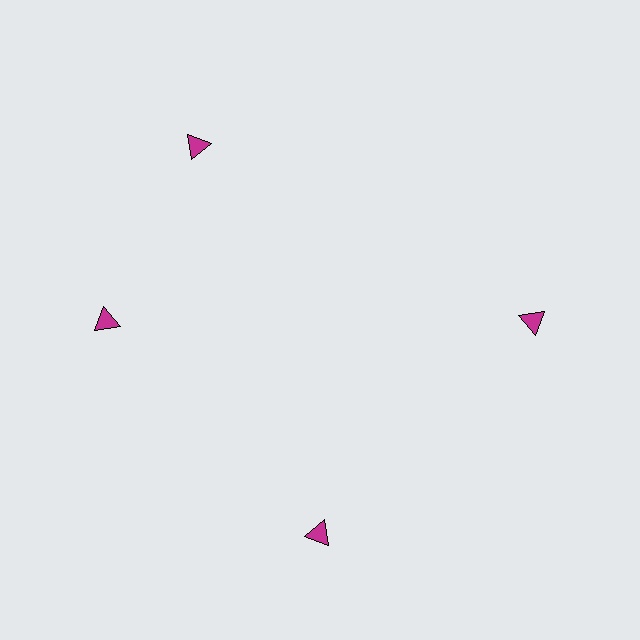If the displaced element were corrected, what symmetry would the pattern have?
It would have 4-fold rotational symmetry — the pattern would map onto itself every 90 degrees.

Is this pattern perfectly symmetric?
No. The 4 magenta triangles are arranged in a ring, but one element near the 12 o'clock position is rotated out of alignment along the ring, breaking the 4-fold rotational symmetry.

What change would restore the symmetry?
The symmetry would be restored by rotating it back into even spacing with its neighbors so that all 4 triangles sit at equal angles and equal distance from the center.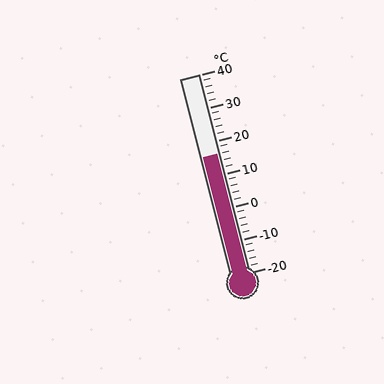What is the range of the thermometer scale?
The thermometer scale ranges from -20°C to 40°C.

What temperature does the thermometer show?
The thermometer shows approximately 16°C.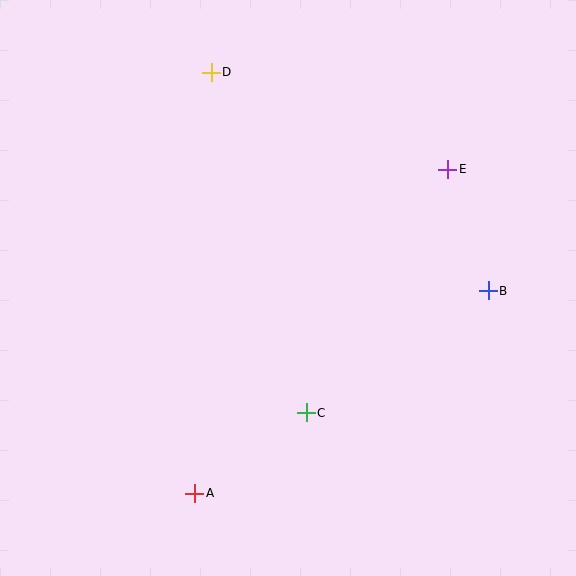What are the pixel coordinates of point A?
Point A is at (194, 493).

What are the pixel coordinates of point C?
Point C is at (306, 413).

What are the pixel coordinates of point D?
Point D is at (211, 72).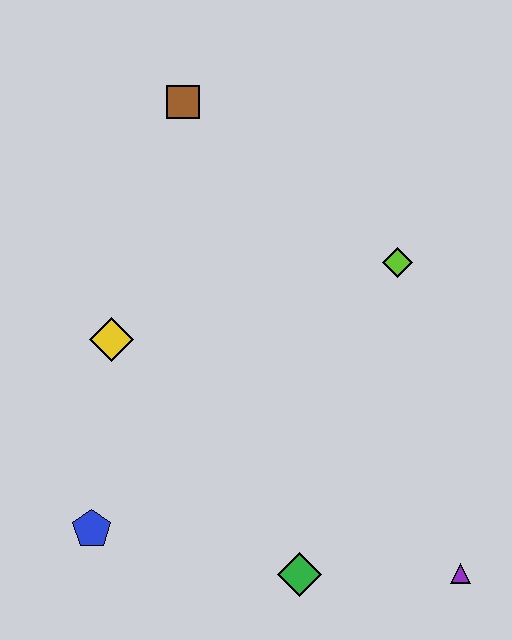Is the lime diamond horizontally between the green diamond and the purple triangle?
Yes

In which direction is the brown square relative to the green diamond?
The brown square is above the green diamond.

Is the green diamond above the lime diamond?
No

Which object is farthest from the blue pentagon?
The brown square is farthest from the blue pentagon.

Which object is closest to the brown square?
The yellow diamond is closest to the brown square.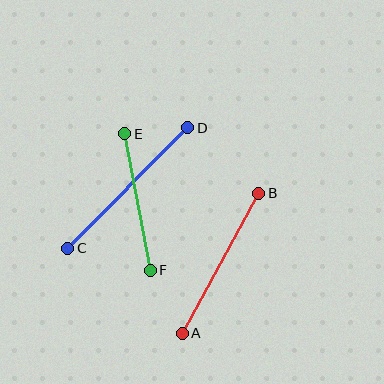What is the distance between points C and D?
The distance is approximately 170 pixels.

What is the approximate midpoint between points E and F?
The midpoint is at approximately (138, 202) pixels.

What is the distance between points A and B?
The distance is approximately 159 pixels.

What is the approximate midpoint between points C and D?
The midpoint is at approximately (128, 188) pixels.